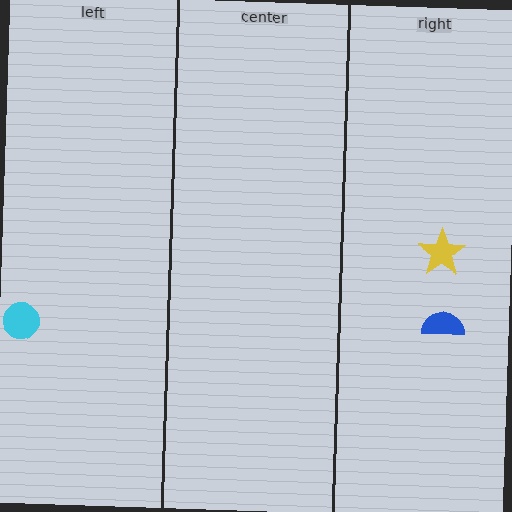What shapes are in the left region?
The cyan circle.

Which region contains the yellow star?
The right region.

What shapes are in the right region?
The yellow star, the blue semicircle.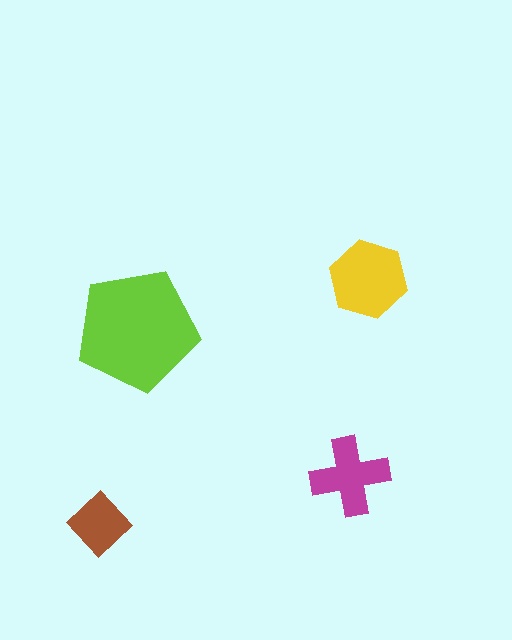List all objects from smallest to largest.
The brown diamond, the magenta cross, the yellow hexagon, the lime pentagon.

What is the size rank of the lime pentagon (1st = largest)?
1st.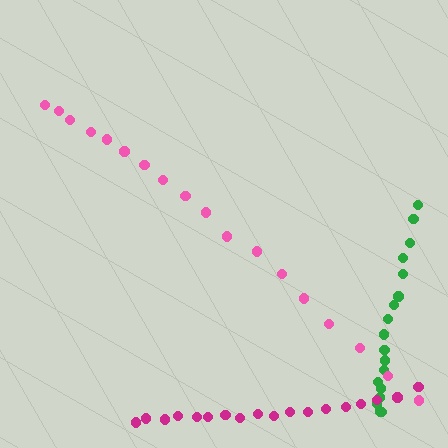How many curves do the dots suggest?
There are 3 distinct paths.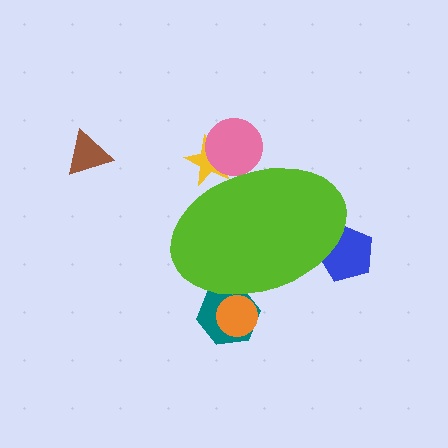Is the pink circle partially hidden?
Yes, the pink circle is partially hidden behind the lime ellipse.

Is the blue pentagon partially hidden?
Yes, the blue pentagon is partially hidden behind the lime ellipse.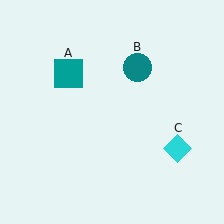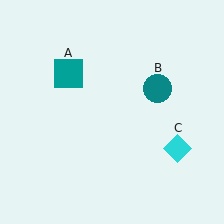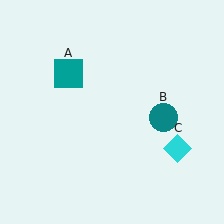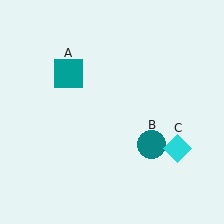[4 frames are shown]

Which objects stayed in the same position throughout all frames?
Teal square (object A) and cyan diamond (object C) remained stationary.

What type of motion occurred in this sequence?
The teal circle (object B) rotated clockwise around the center of the scene.